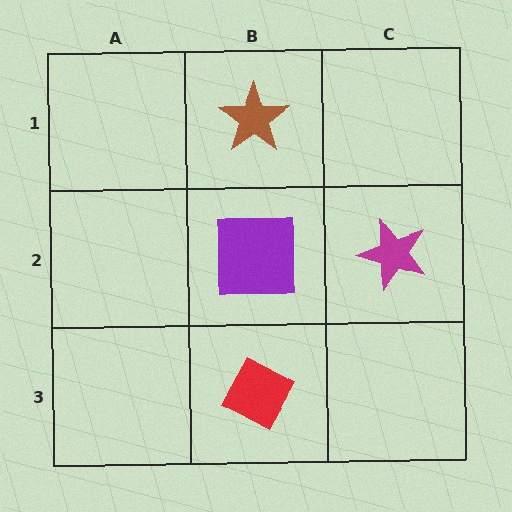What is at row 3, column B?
A red diamond.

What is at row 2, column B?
A purple square.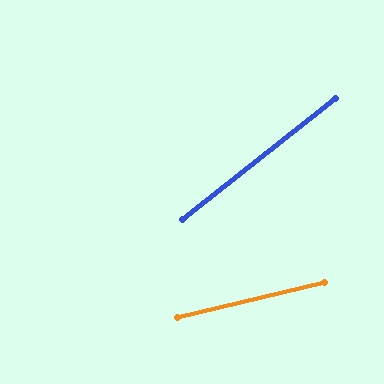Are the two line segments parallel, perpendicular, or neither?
Neither parallel nor perpendicular — they differ by about 25°.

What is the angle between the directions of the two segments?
Approximately 25 degrees.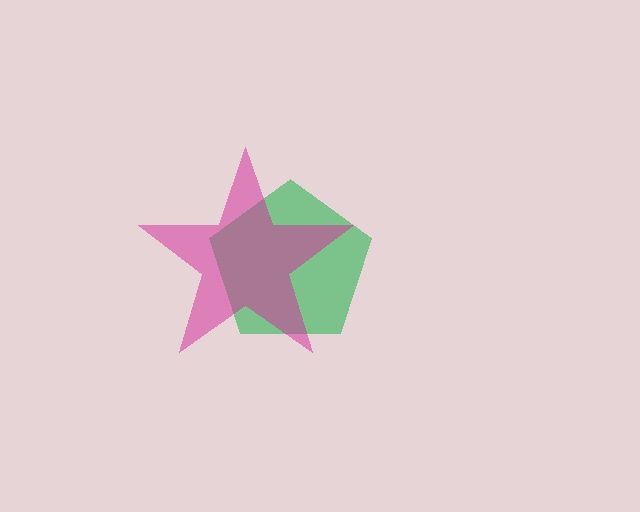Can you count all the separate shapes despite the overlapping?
Yes, there are 2 separate shapes.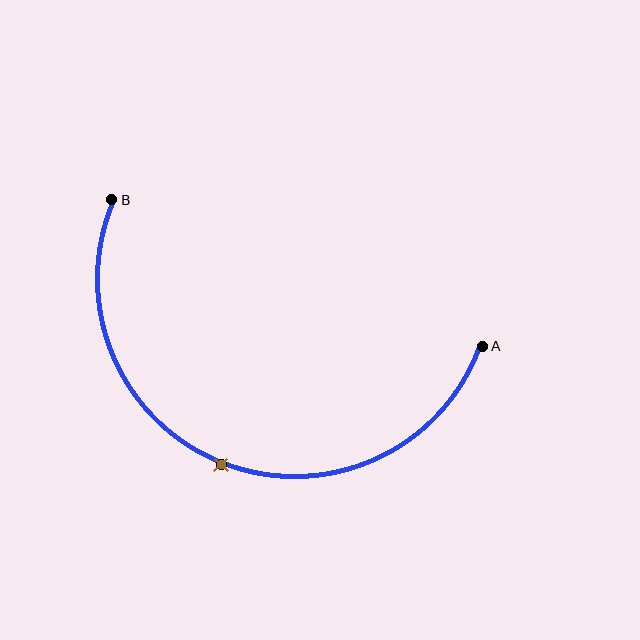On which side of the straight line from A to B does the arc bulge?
The arc bulges below the straight line connecting A and B.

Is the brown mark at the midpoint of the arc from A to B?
Yes. The brown mark lies on the arc at equal arc-length from both A and B — it is the arc midpoint.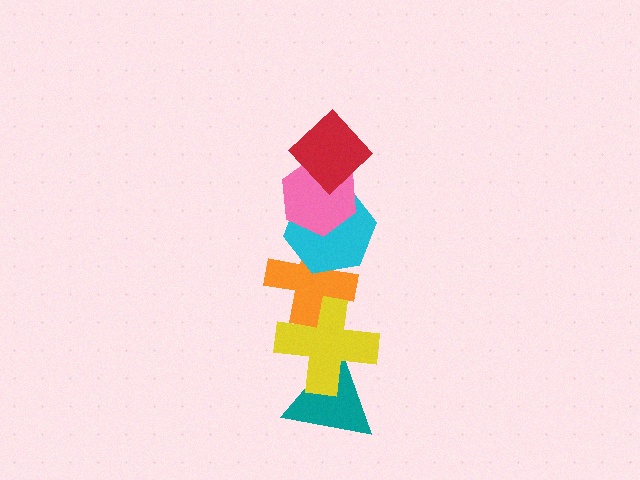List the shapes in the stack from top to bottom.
From top to bottom: the red diamond, the pink hexagon, the cyan hexagon, the orange cross, the yellow cross, the teal triangle.